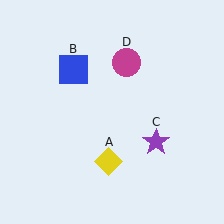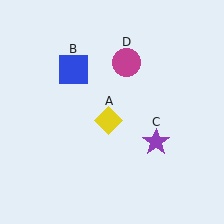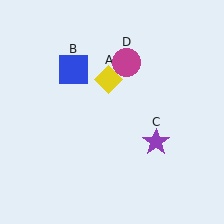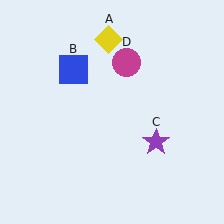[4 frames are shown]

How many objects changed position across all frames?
1 object changed position: yellow diamond (object A).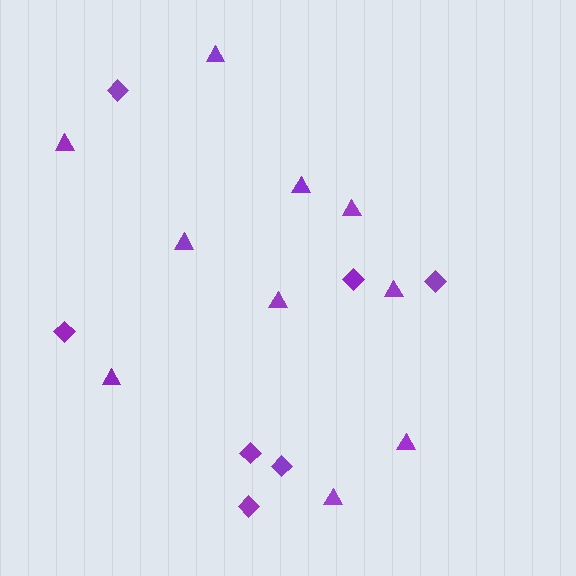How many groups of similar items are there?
There are 2 groups: one group of triangles (10) and one group of diamonds (7).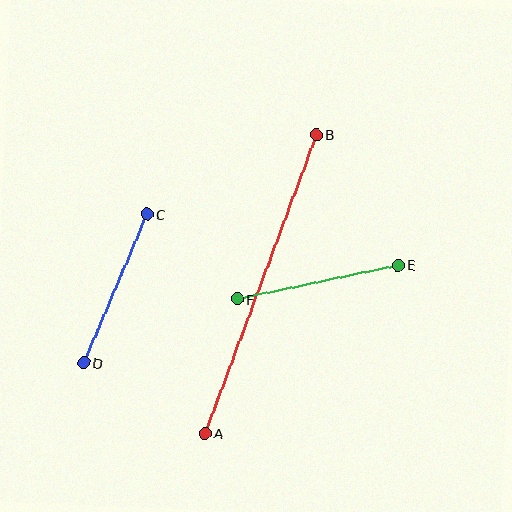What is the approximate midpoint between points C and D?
The midpoint is at approximately (115, 288) pixels.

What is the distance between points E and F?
The distance is approximately 165 pixels.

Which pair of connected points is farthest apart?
Points A and B are farthest apart.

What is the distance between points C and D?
The distance is approximately 161 pixels.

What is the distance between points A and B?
The distance is approximately 319 pixels.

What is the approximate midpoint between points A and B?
The midpoint is at approximately (261, 284) pixels.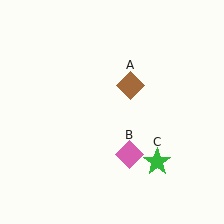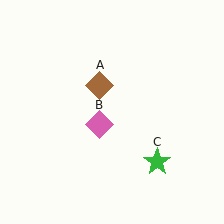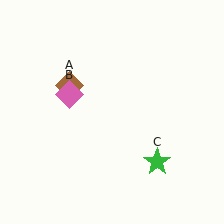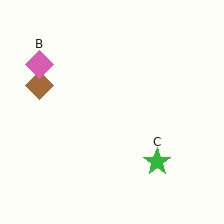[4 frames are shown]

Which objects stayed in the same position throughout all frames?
Green star (object C) remained stationary.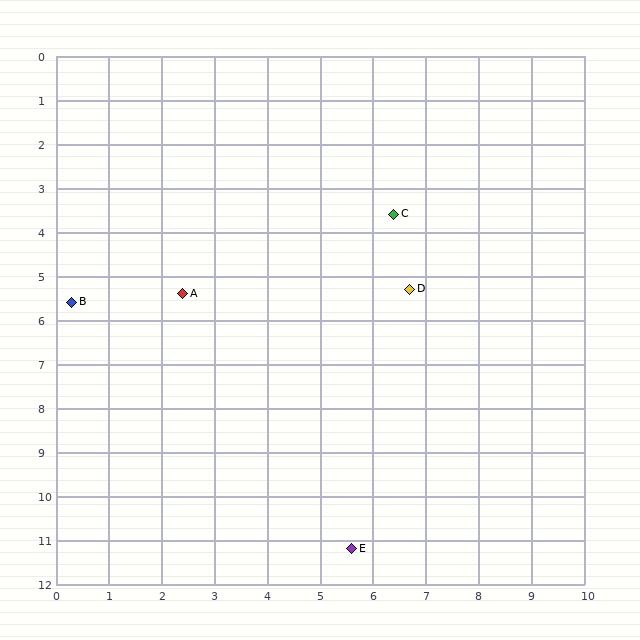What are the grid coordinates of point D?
Point D is at approximately (6.7, 5.3).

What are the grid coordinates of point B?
Point B is at approximately (0.3, 5.6).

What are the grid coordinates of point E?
Point E is at approximately (5.6, 11.2).